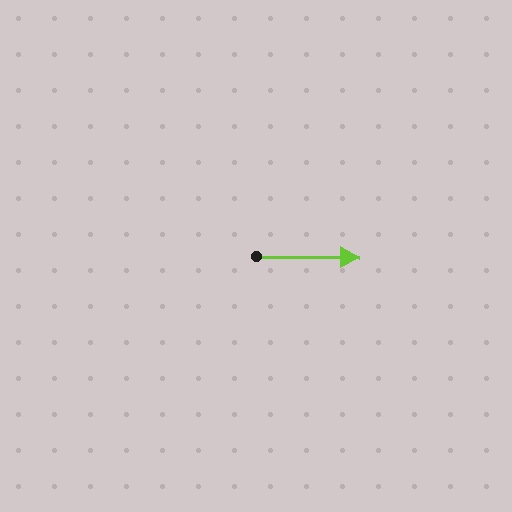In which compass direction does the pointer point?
East.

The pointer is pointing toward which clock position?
Roughly 3 o'clock.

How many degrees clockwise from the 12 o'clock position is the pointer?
Approximately 91 degrees.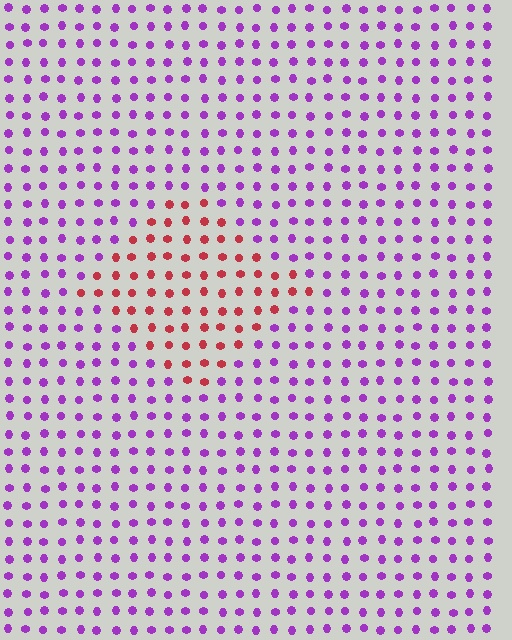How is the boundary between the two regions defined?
The boundary is defined purely by a slight shift in hue (about 67 degrees). Spacing, size, and orientation are identical on both sides.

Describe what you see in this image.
The image is filled with small purple elements in a uniform arrangement. A diamond-shaped region is visible where the elements are tinted to a slightly different hue, forming a subtle color boundary.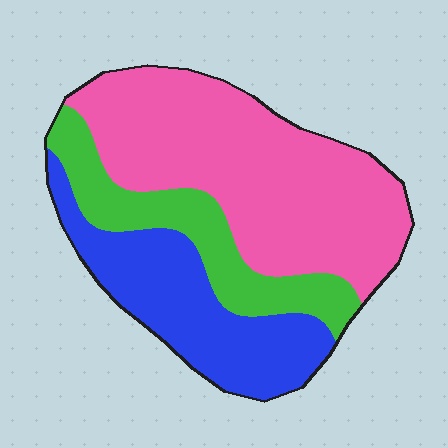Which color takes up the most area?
Pink, at roughly 50%.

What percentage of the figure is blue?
Blue covers roughly 30% of the figure.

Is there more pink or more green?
Pink.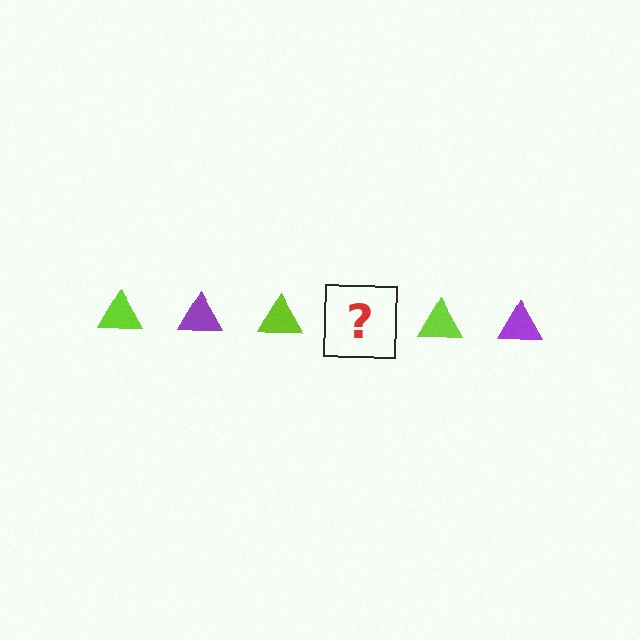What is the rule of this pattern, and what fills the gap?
The rule is that the pattern cycles through lime, purple triangles. The gap should be filled with a purple triangle.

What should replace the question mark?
The question mark should be replaced with a purple triangle.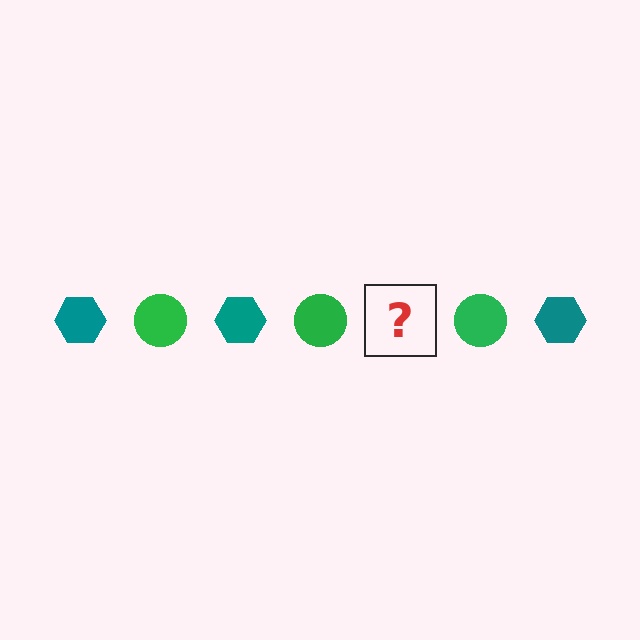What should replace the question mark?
The question mark should be replaced with a teal hexagon.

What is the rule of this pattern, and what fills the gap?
The rule is that the pattern alternates between teal hexagon and green circle. The gap should be filled with a teal hexagon.